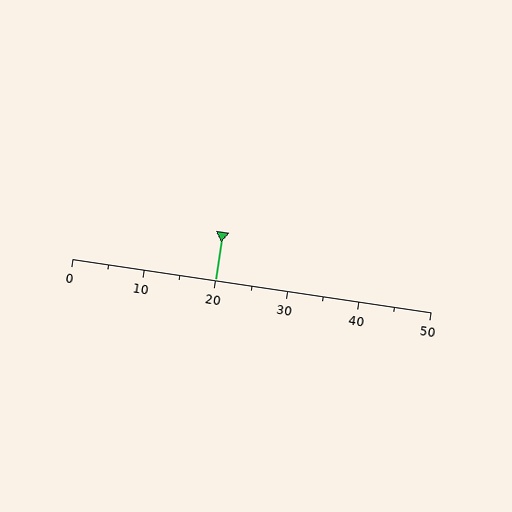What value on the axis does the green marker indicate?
The marker indicates approximately 20.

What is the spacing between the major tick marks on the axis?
The major ticks are spaced 10 apart.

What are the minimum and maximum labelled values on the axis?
The axis runs from 0 to 50.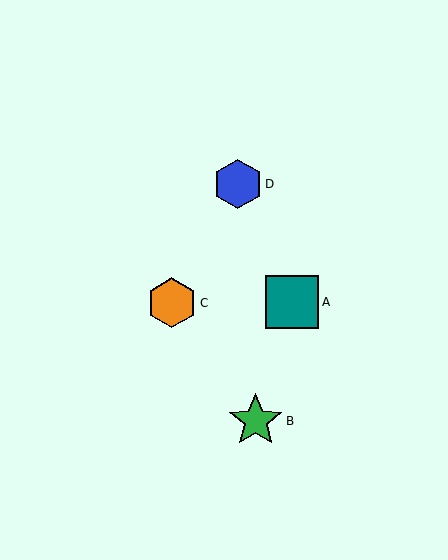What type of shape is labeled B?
Shape B is a green star.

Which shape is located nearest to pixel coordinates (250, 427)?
The green star (labeled B) at (256, 421) is nearest to that location.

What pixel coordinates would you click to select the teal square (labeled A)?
Click at (292, 302) to select the teal square A.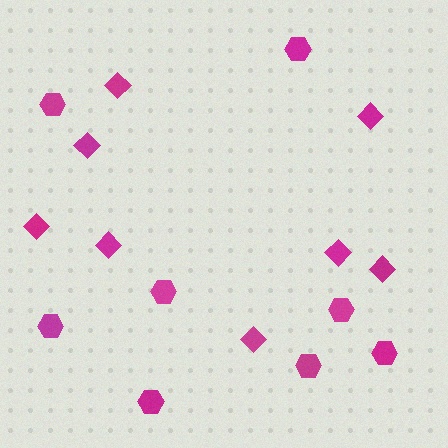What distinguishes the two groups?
There are 2 groups: one group of hexagons (8) and one group of diamonds (8).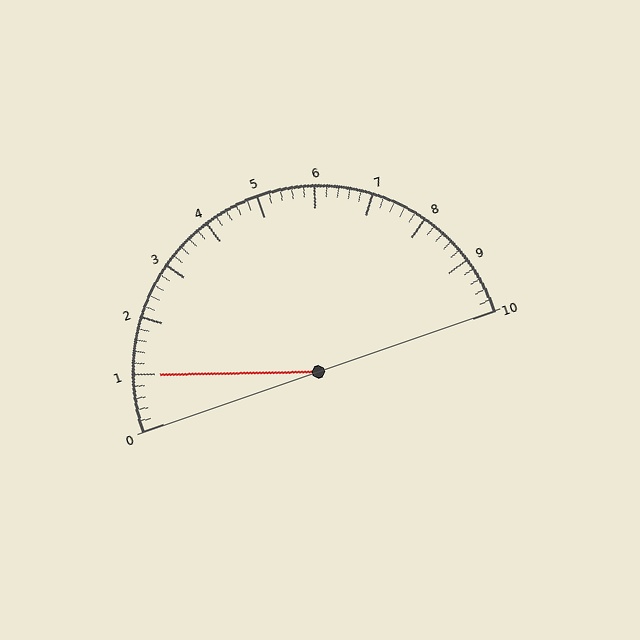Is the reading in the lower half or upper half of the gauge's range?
The reading is in the lower half of the range (0 to 10).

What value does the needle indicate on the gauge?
The needle indicates approximately 1.0.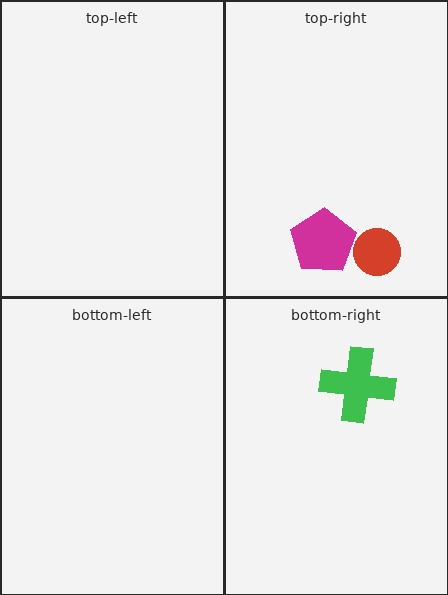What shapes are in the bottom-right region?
The green cross.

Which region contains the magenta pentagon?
The top-right region.